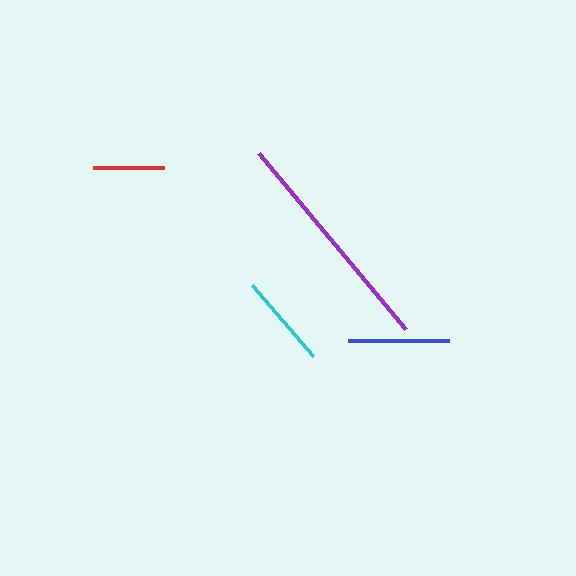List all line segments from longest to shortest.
From longest to shortest: purple, blue, cyan, red.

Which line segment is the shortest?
The red line is the shortest at approximately 71 pixels.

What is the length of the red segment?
The red segment is approximately 71 pixels long.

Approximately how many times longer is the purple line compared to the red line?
The purple line is approximately 3.2 times the length of the red line.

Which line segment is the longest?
The purple line is the longest at approximately 230 pixels.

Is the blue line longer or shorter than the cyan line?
The blue line is longer than the cyan line.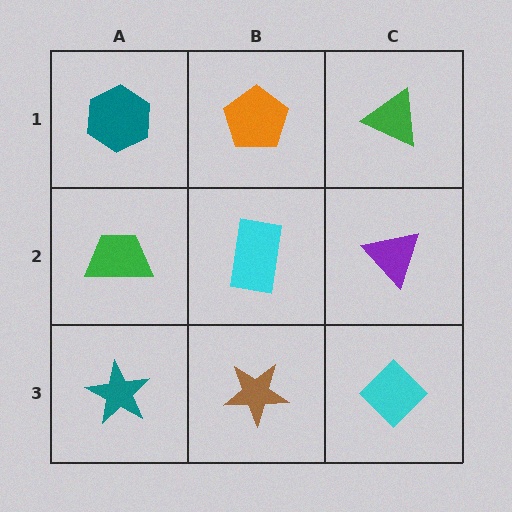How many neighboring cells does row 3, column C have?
2.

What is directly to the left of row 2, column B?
A green trapezoid.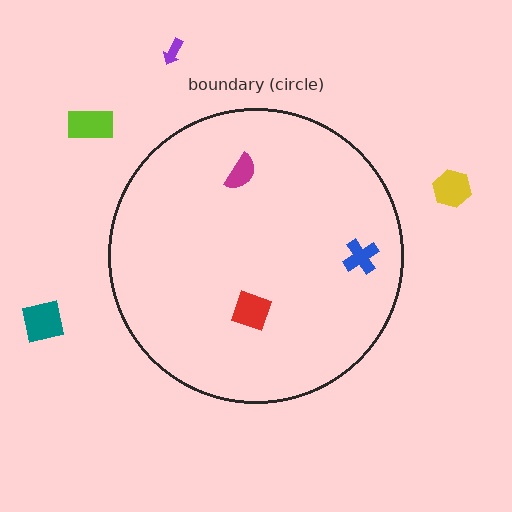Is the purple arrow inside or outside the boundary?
Outside.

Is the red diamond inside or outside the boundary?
Inside.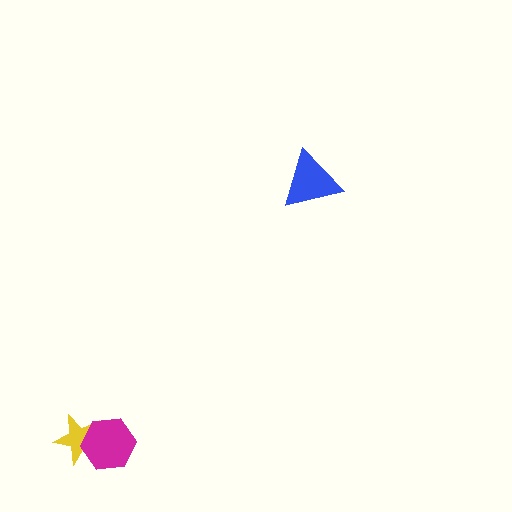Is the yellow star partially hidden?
Yes, it is partially covered by another shape.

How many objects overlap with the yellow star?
1 object overlaps with the yellow star.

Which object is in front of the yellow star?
The magenta hexagon is in front of the yellow star.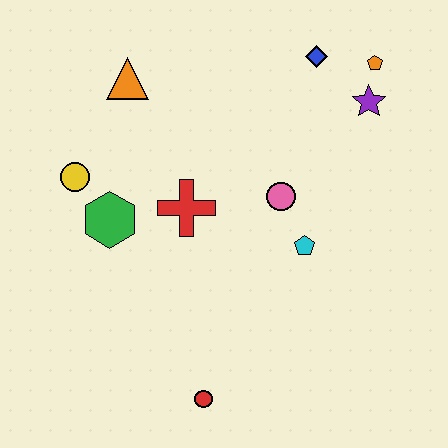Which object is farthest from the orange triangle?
The red circle is farthest from the orange triangle.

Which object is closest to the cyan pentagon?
The pink circle is closest to the cyan pentagon.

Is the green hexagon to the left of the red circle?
Yes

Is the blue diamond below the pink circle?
No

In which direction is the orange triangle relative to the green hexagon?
The orange triangle is above the green hexagon.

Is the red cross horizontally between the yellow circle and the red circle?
Yes